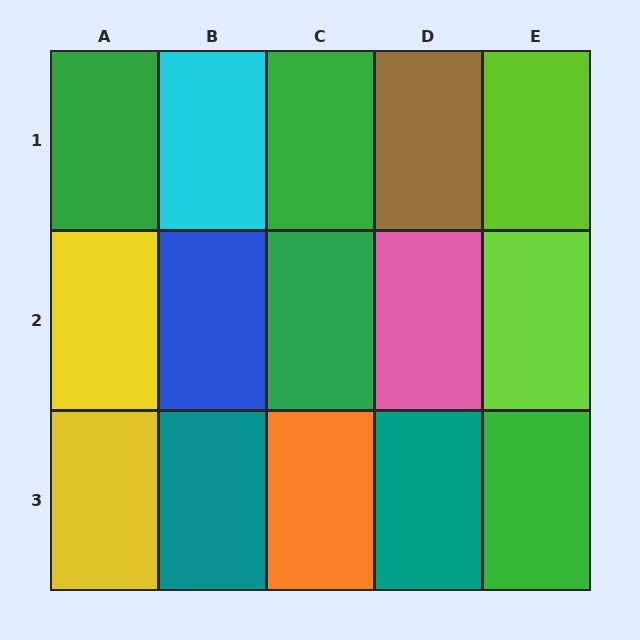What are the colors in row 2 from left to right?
Yellow, blue, green, pink, lime.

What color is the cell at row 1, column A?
Green.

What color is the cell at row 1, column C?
Green.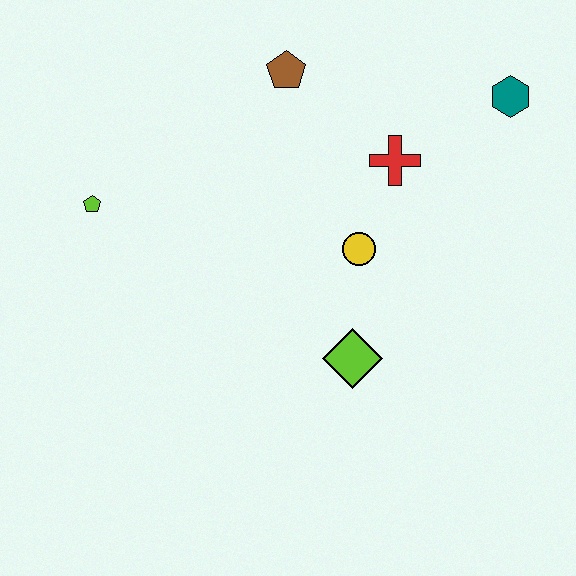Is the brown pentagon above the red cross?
Yes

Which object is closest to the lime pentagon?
The brown pentagon is closest to the lime pentagon.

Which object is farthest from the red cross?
The lime pentagon is farthest from the red cross.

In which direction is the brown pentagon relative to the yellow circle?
The brown pentagon is above the yellow circle.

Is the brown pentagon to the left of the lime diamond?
Yes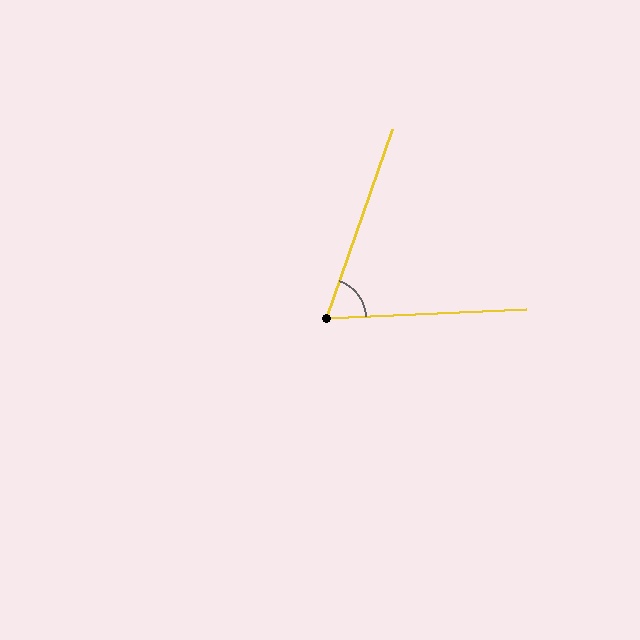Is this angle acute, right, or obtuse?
It is acute.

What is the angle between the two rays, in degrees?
Approximately 68 degrees.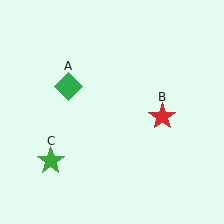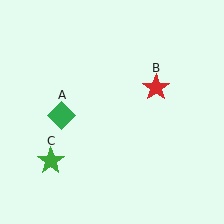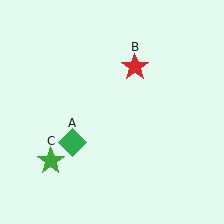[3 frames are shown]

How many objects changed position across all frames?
2 objects changed position: green diamond (object A), red star (object B).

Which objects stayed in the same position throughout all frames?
Green star (object C) remained stationary.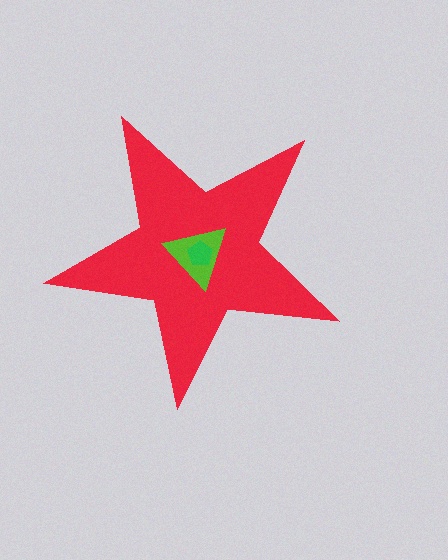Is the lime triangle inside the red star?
Yes.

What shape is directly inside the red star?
The lime triangle.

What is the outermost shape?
The red star.